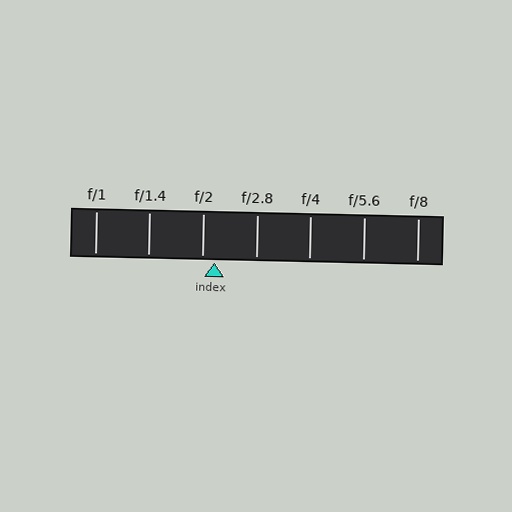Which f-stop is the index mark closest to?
The index mark is closest to f/2.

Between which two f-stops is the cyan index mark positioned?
The index mark is between f/2 and f/2.8.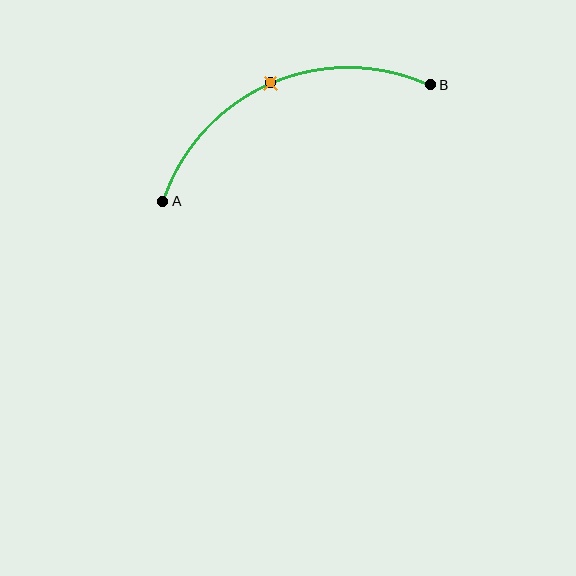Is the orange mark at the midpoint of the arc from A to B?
Yes. The orange mark lies on the arc at equal arc-length from both A and B — it is the arc midpoint.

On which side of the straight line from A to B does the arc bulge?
The arc bulges above the straight line connecting A and B.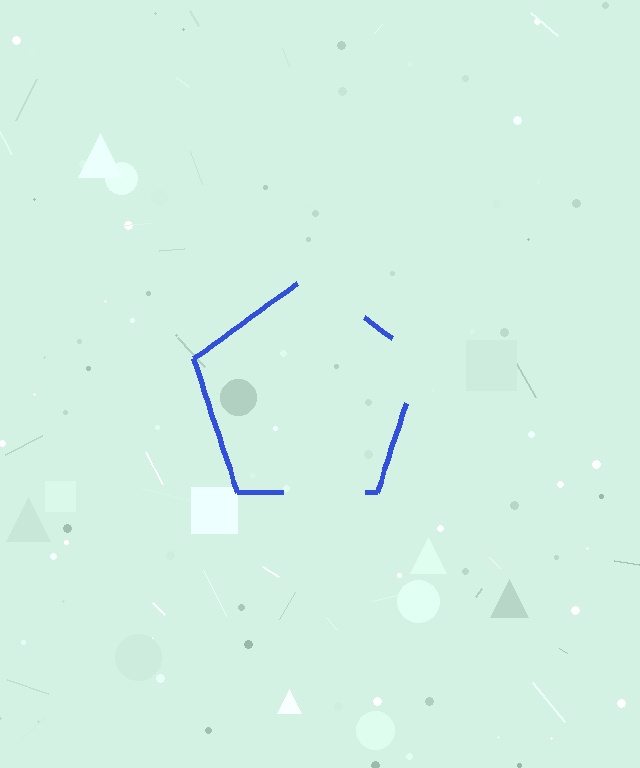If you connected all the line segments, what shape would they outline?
They would outline a pentagon.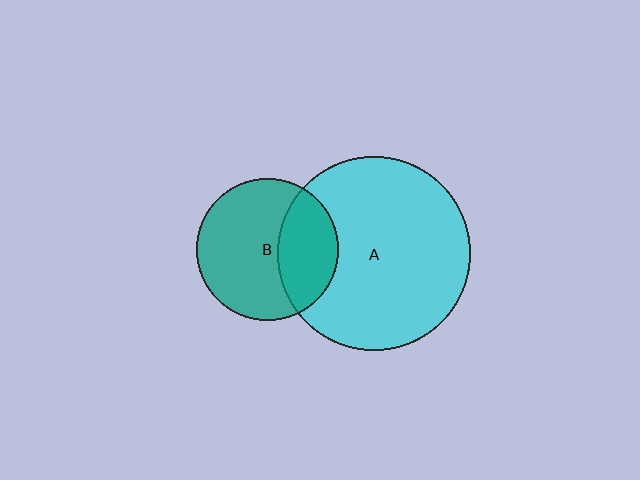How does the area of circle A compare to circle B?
Approximately 1.8 times.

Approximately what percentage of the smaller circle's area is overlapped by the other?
Approximately 35%.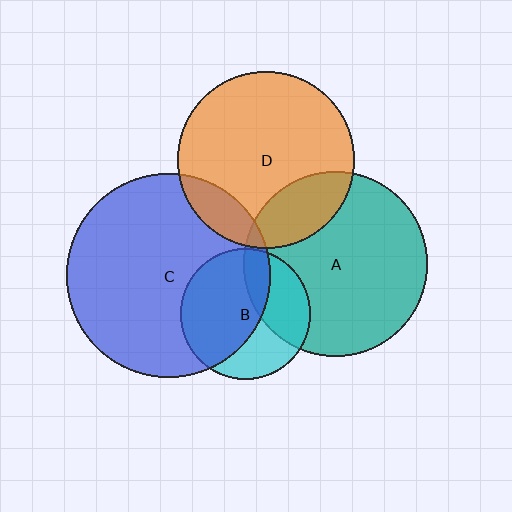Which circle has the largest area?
Circle C (blue).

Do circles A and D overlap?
Yes.